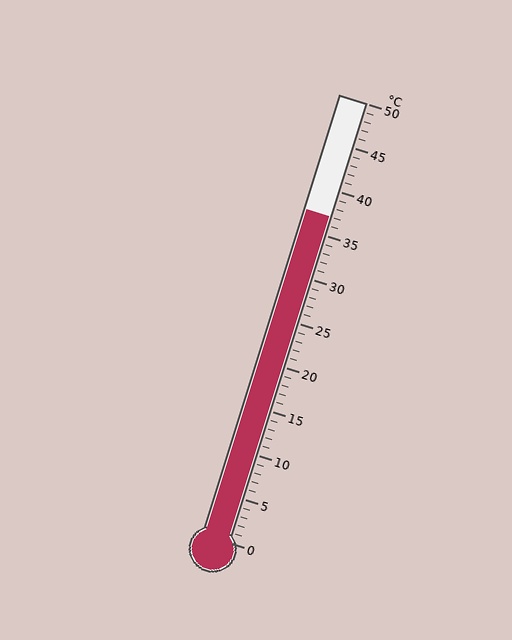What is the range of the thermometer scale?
The thermometer scale ranges from 0°C to 50°C.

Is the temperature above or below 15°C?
The temperature is above 15°C.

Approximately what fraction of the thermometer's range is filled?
The thermometer is filled to approximately 75% of its range.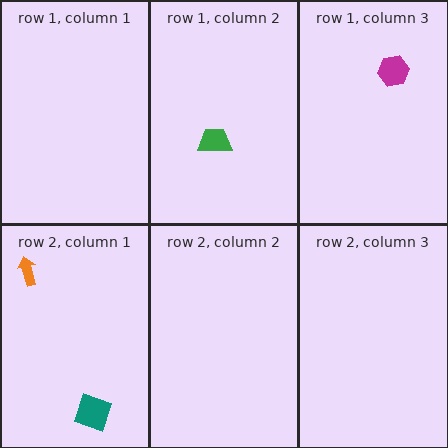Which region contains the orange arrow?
The row 2, column 1 region.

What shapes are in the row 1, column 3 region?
The magenta hexagon.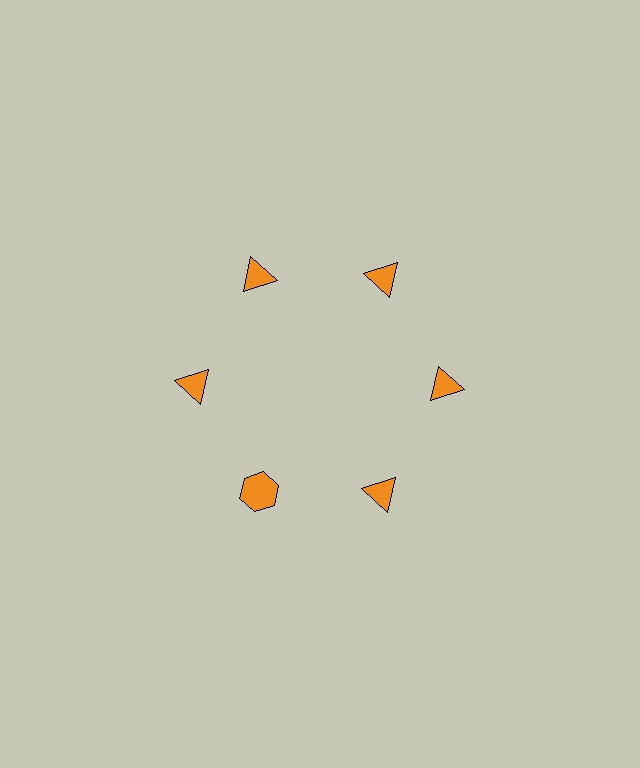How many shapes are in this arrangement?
There are 6 shapes arranged in a ring pattern.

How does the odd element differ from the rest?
It has a different shape: hexagon instead of triangle.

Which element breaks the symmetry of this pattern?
The orange hexagon at roughly the 7 o'clock position breaks the symmetry. All other shapes are orange triangles.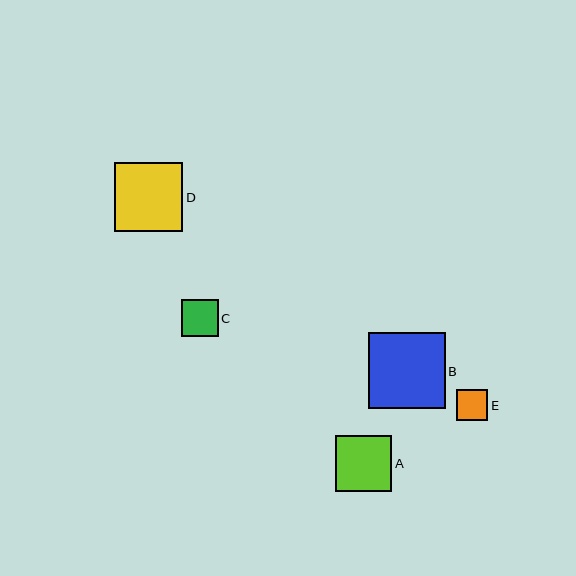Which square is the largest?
Square B is the largest with a size of approximately 77 pixels.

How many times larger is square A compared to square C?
Square A is approximately 1.5 times the size of square C.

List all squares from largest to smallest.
From largest to smallest: B, D, A, C, E.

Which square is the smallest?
Square E is the smallest with a size of approximately 31 pixels.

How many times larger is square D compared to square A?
Square D is approximately 1.2 times the size of square A.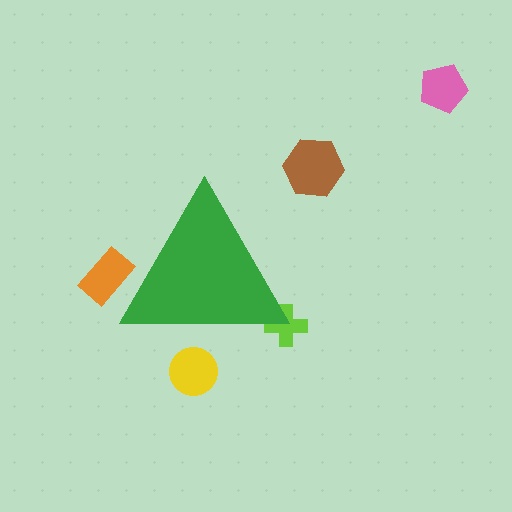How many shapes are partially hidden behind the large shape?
3 shapes are partially hidden.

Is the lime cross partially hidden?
Yes, the lime cross is partially hidden behind the green triangle.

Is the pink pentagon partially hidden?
No, the pink pentagon is fully visible.